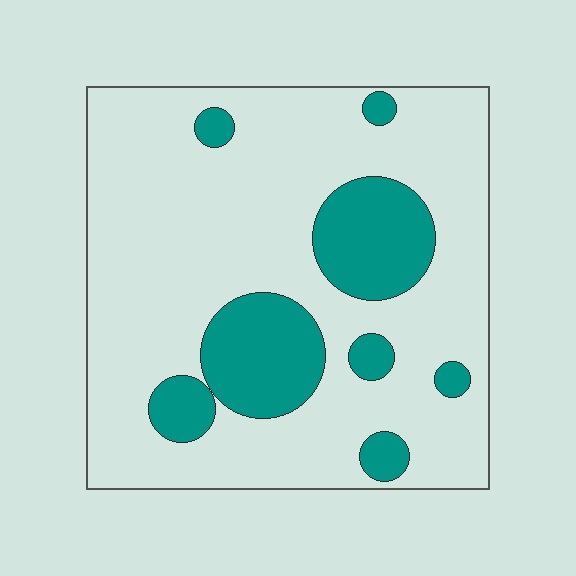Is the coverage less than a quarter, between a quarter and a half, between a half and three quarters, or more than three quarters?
Less than a quarter.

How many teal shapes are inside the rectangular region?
8.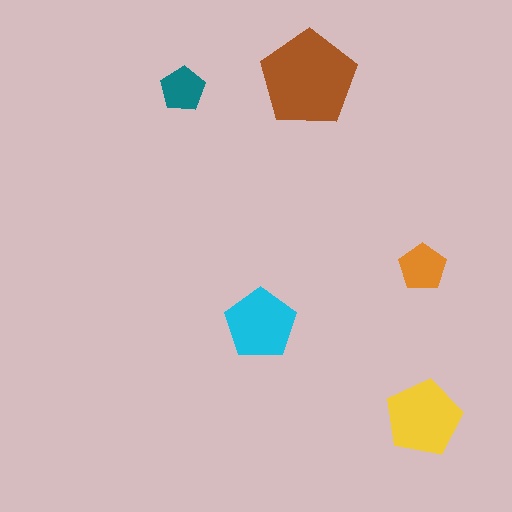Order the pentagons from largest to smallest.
the brown one, the yellow one, the cyan one, the orange one, the teal one.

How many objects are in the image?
There are 5 objects in the image.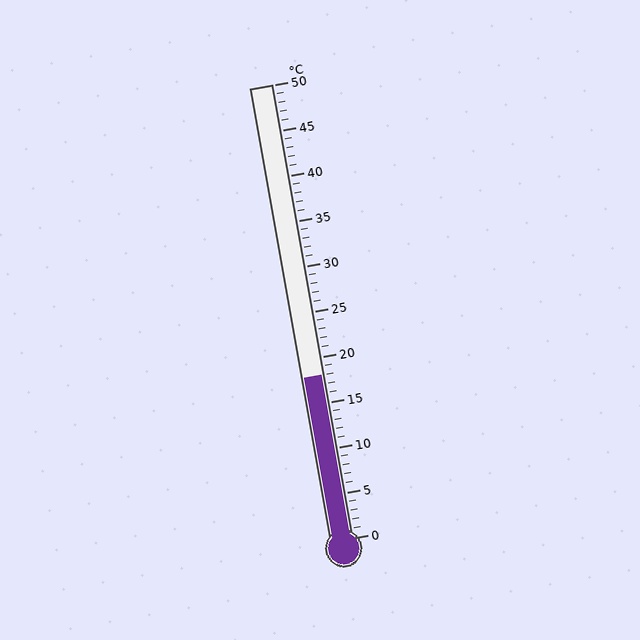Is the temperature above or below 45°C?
The temperature is below 45°C.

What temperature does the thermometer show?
The thermometer shows approximately 18°C.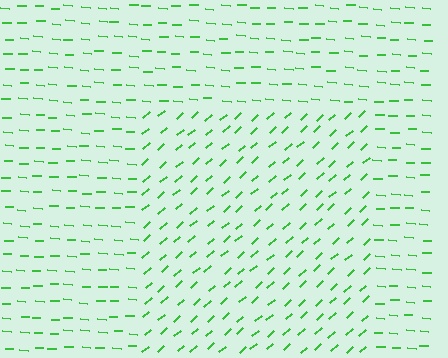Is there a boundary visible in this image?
Yes, there is a texture boundary formed by a change in line orientation.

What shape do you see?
I see a rectangle.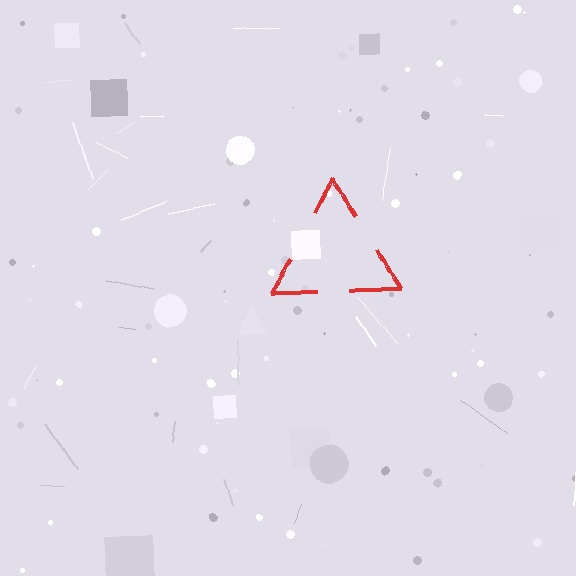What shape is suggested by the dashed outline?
The dashed outline suggests a triangle.